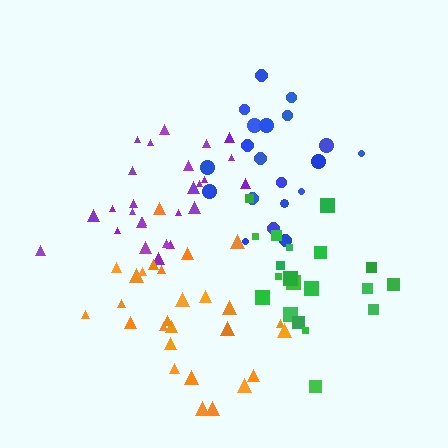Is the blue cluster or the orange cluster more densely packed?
Blue.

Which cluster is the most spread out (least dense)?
Orange.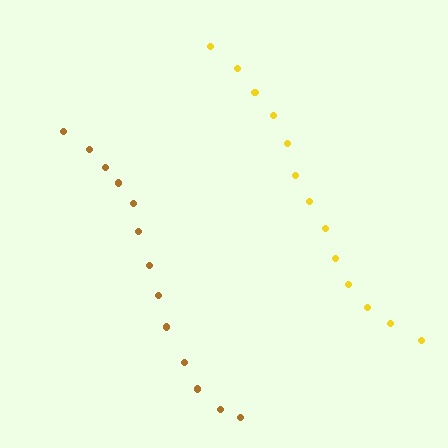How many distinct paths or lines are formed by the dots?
There are 2 distinct paths.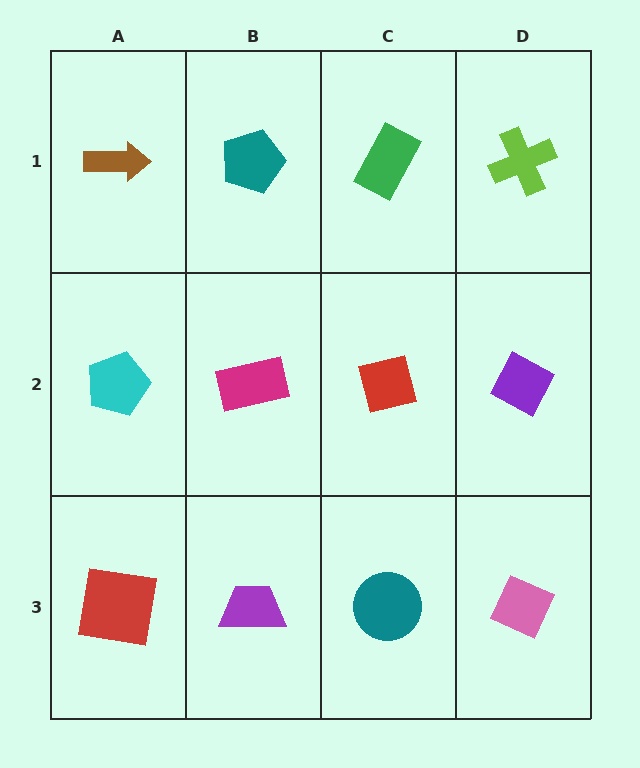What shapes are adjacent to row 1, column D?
A purple diamond (row 2, column D), a green rectangle (row 1, column C).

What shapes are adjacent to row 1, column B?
A magenta rectangle (row 2, column B), a brown arrow (row 1, column A), a green rectangle (row 1, column C).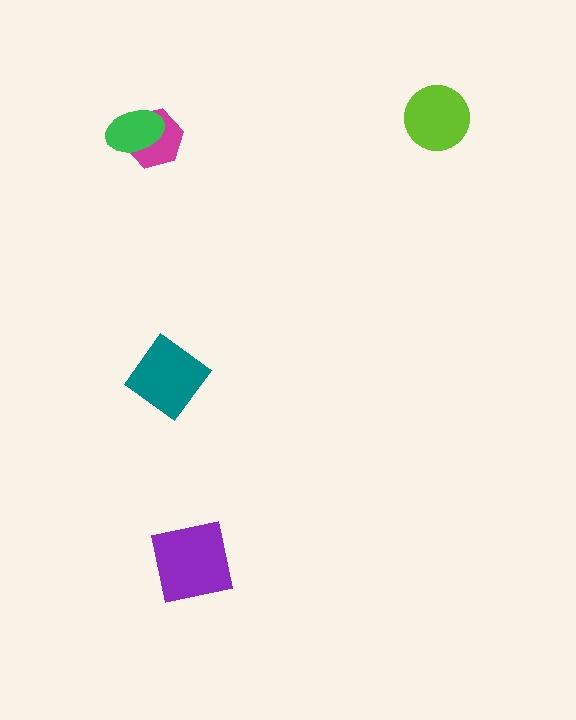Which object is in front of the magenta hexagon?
The green ellipse is in front of the magenta hexagon.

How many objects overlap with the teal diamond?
0 objects overlap with the teal diamond.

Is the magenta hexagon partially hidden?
Yes, it is partially covered by another shape.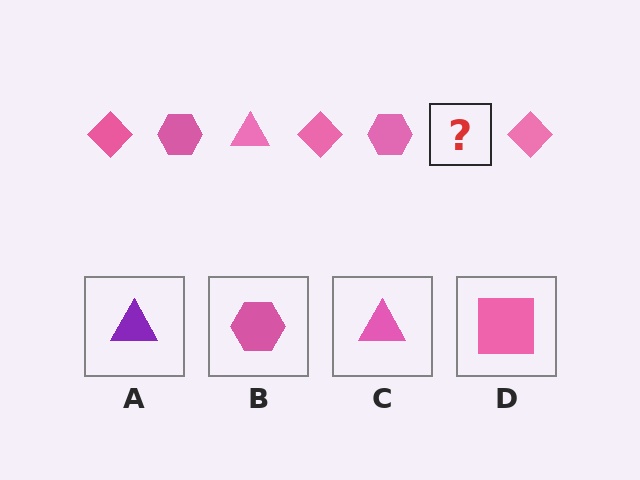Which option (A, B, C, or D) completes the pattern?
C.